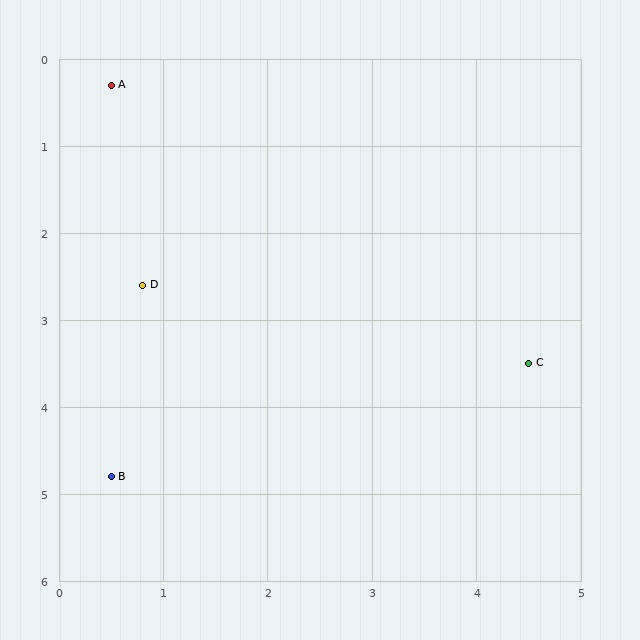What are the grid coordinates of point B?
Point B is at approximately (0.5, 4.8).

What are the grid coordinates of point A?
Point A is at approximately (0.5, 0.3).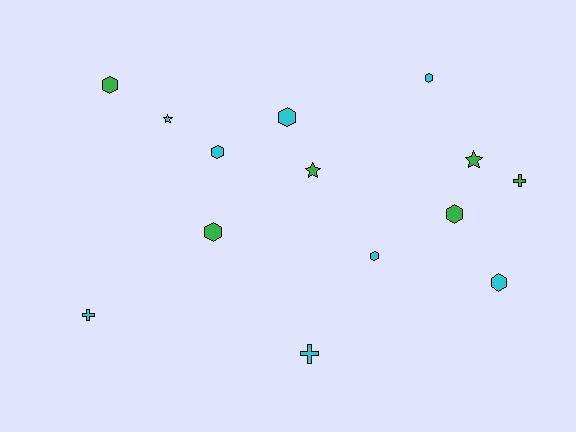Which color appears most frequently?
Cyan, with 8 objects.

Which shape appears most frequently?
Hexagon, with 8 objects.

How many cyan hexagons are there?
There are 5 cyan hexagons.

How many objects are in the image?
There are 14 objects.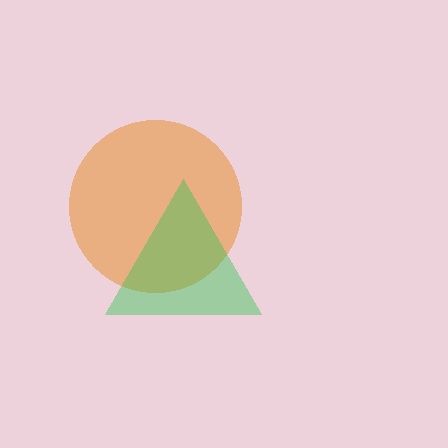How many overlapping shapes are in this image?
There are 2 overlapping shapes in the image.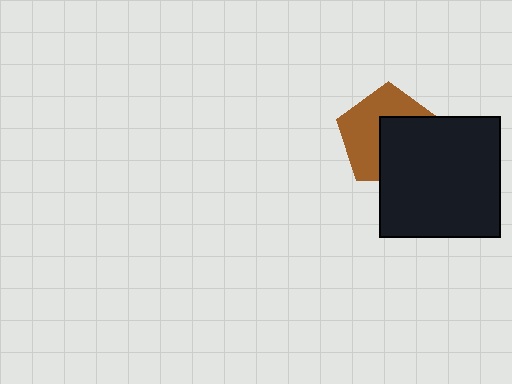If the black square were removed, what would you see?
You would see the complete brown pentagon.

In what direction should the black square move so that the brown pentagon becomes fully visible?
The black square should move toward the lower-right. That is the shortest direction to clear the overlap and leave the brown pentagon fully visible.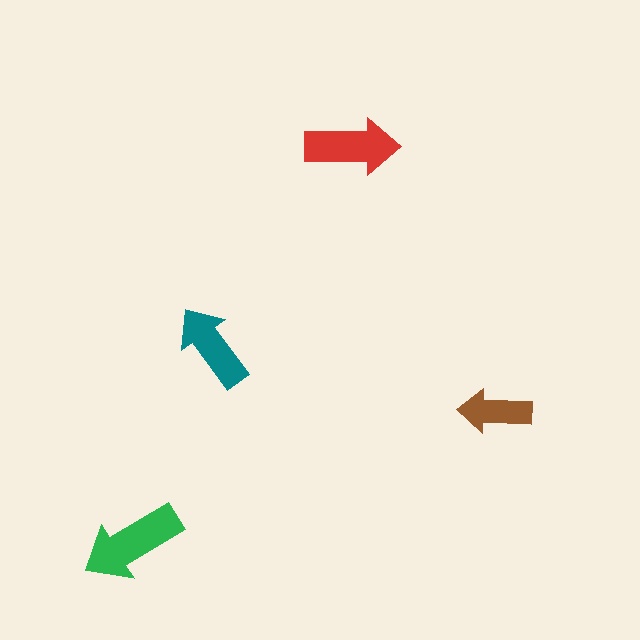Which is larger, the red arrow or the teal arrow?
The red one.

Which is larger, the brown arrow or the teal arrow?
The teal one.